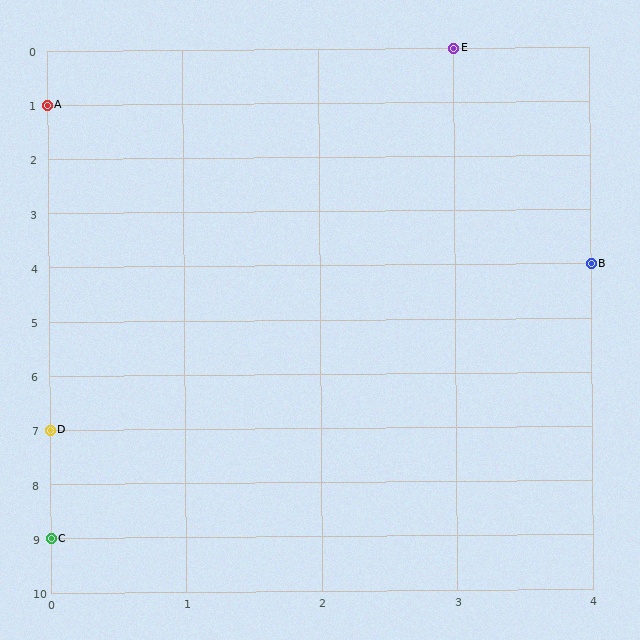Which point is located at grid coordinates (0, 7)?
Point D is at (0, 7).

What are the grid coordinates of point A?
Point A is at grid coordinates (0, 1).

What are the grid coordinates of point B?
Point B is at grid coordinates (4, 4).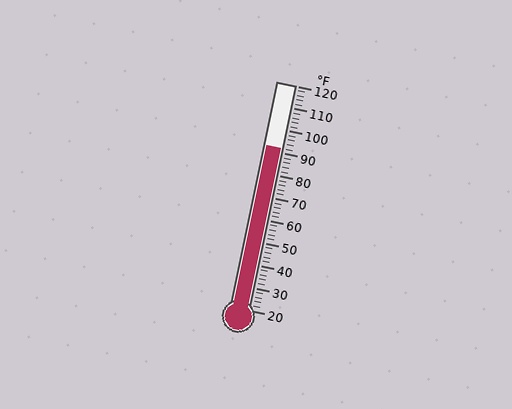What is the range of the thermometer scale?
The thermometer scale ranges from 20°F to 120°F.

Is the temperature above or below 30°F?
The temperature is above 30°F.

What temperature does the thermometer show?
The thermometer shows approximately 92°F.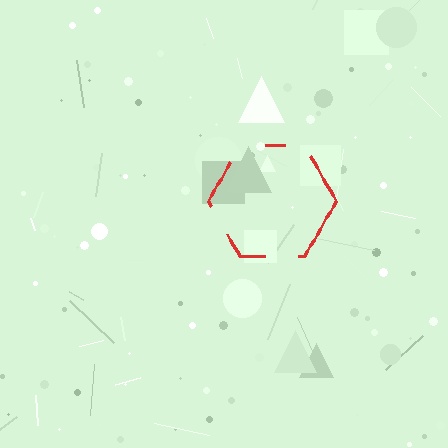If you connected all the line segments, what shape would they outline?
They would outline a hexagon.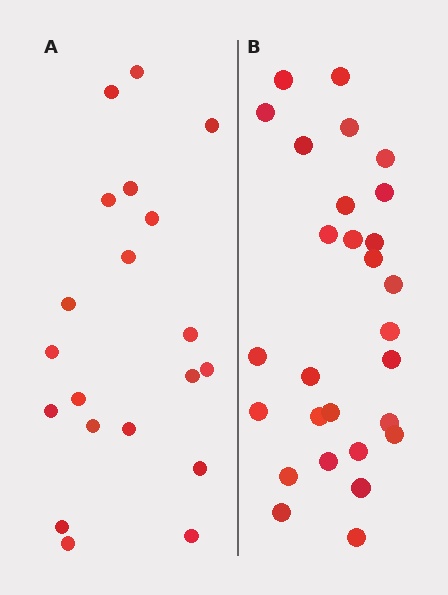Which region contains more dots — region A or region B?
Region B (the right region) has more dots.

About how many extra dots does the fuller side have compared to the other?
Region B has roughly 8 or so more dots than region A.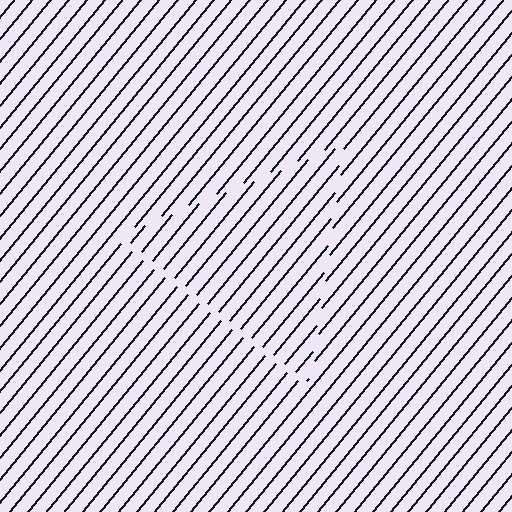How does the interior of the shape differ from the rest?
The interior of the shape contains the same grating, shifted by half a period — the contour is defined by the phase discontinuity where line-ends from the inner and outer gratings abut.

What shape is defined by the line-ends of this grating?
An illusory triangle. The interior of the shape contains the same grating, shifted by half a period — the contour is defined by the phase discontinuity where line-ends from the inner and outer gratings abut.